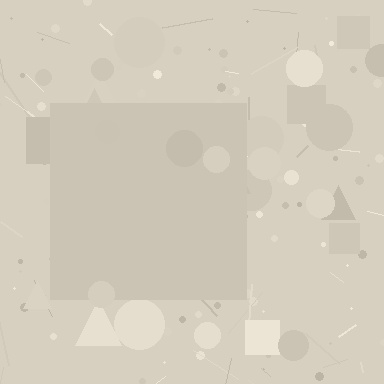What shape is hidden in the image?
A square is hidden in the image.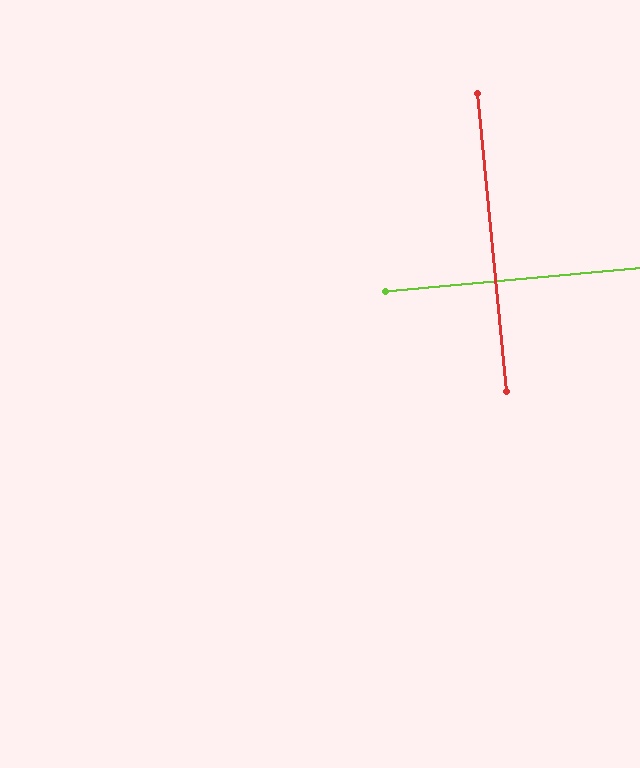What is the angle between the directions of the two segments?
Approximately 90 degrees.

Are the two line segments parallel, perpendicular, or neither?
Perpendicular — they meet at approximately 90°.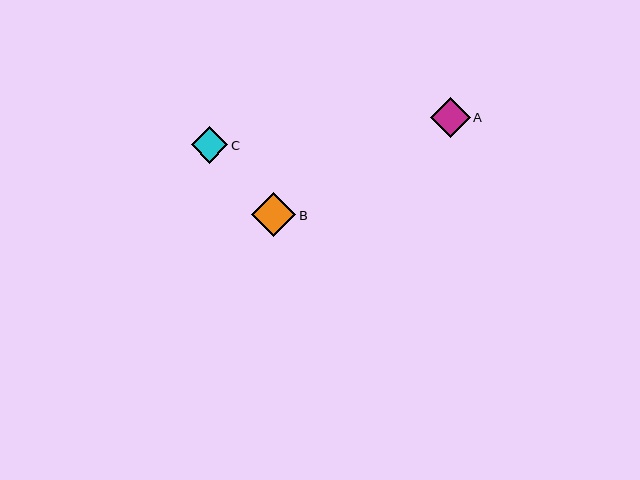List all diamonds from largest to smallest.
From largest to smallest: B, A, C.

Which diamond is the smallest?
Diamond C is the smallest with a size of approximately 37 pixels.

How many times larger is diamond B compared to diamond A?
Diamond B is approximately 1.1 times the size of diamond A.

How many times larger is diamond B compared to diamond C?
Diamond B is approximately 1.2 times the size of diamond C.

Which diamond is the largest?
Diamond B is the largest with a size of approximately 44 pixels.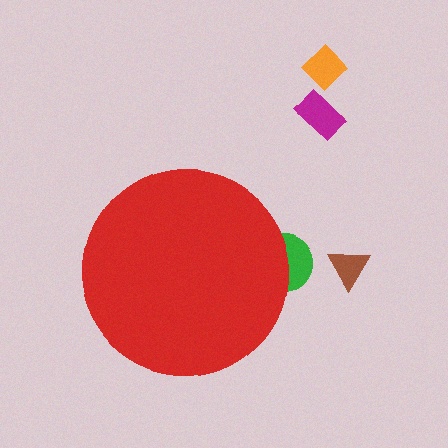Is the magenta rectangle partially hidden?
No, the magenta rectangle is fully visible.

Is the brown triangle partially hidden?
No, the brown triangle is fully visible.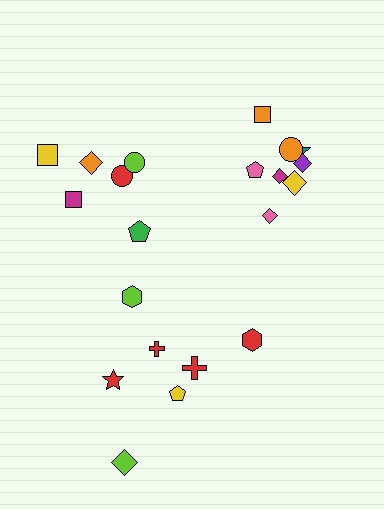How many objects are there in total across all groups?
There are 21 objects.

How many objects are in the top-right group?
There are 8 objects.